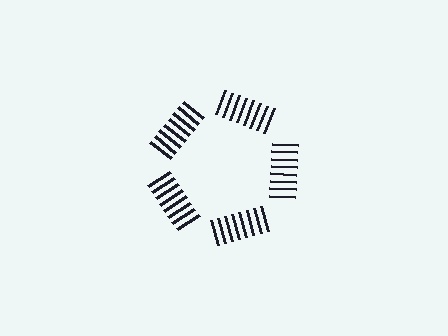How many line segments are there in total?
40 — 8 along each of the 5 edges.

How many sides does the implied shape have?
5 sides — the line-ends trace a pentagon.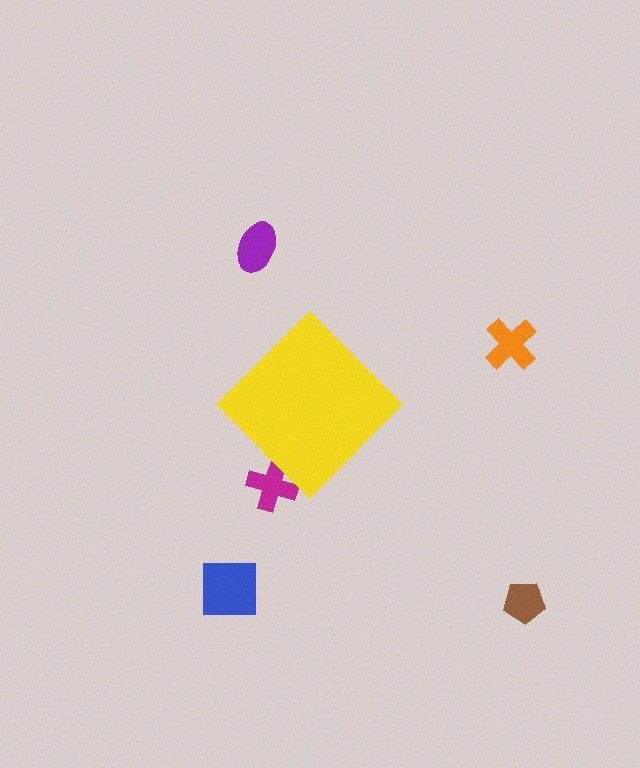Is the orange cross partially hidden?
No, the orange cross is fully visible.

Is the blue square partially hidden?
No, the blue square is fully visible.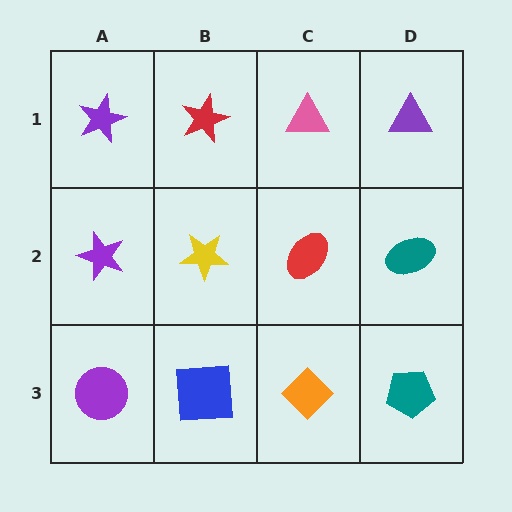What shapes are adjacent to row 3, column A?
A purple star (row 2, column A), a blue square (row 3, column B).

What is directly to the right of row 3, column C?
A teal pentagon.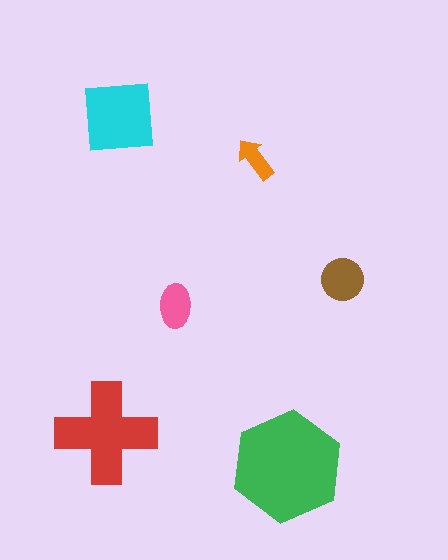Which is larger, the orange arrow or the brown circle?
The brown circle.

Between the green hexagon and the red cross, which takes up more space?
The green hexagon.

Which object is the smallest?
The orange arrow.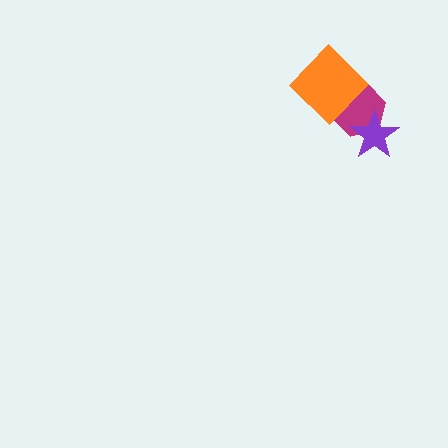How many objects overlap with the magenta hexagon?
2 objects overlap with the magenta hexagon.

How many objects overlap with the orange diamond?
1 object overlaps with the orange diamond.